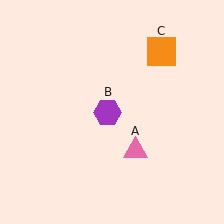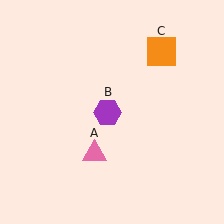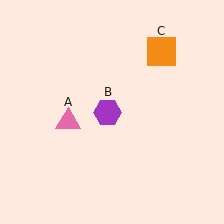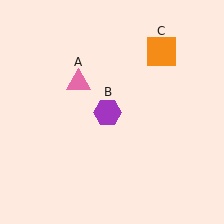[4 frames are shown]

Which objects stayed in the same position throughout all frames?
Purple hexagon (object B) and orange square (object C) remained stationary.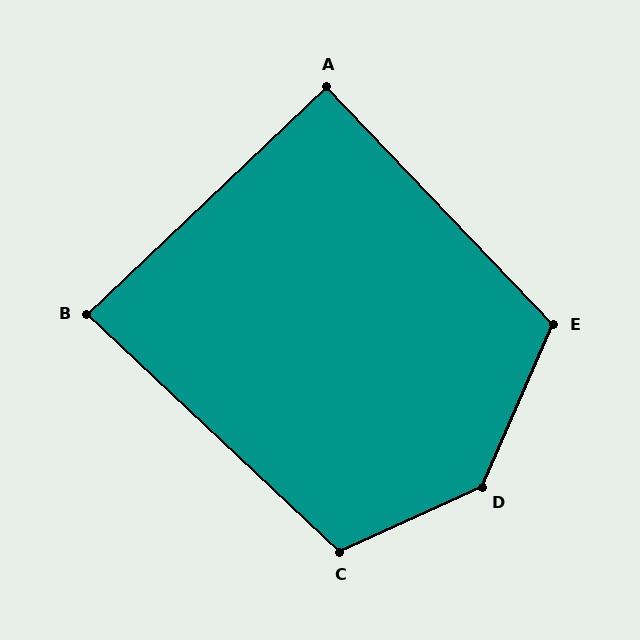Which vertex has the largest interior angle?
D, at approximately 138 degrees.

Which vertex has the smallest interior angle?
B, at approximately 87 degrees.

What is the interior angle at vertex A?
Approximately 90 degrees (approximately right).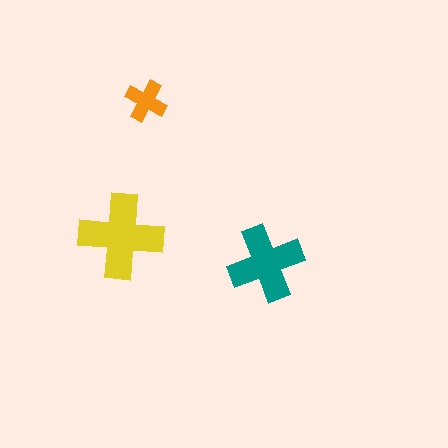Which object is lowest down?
The teal cross is bottommost.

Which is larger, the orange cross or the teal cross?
The teal one.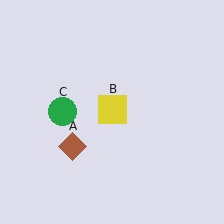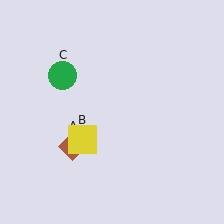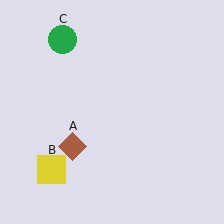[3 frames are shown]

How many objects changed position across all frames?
2 objects changed position: yellow square (object B), green circle (object C).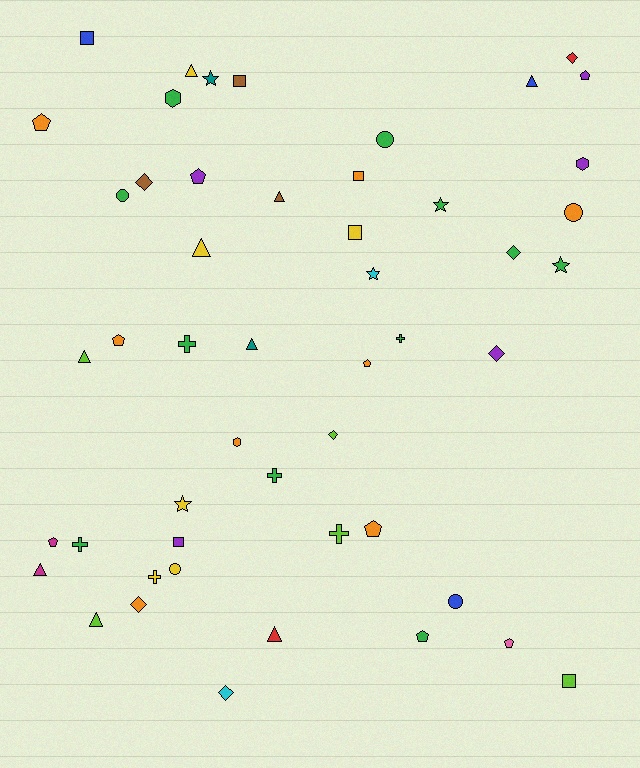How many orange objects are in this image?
There are 8 orange objects.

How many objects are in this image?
There are 50 objects.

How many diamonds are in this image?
There are 7 diamonds.